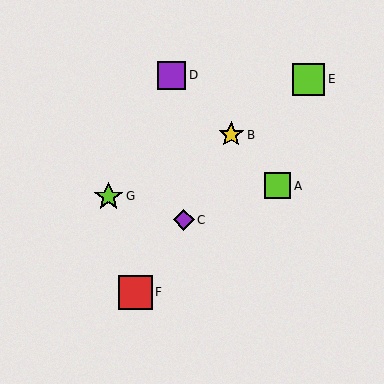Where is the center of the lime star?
The center of the lime star is at (109, 196).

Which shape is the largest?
The red square (labeled F) is the largest.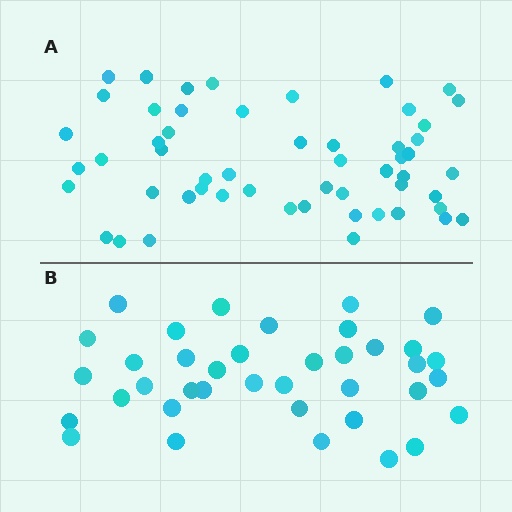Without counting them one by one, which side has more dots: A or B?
Region A (the top region) has more dots.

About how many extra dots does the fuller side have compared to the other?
Region A has approximately 15 more dots than region B.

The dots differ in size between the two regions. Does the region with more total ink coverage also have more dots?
No. Region B has more total ink coverage because its dots are larger, but region A actually contains more individual dots. Total area can be misleading — the number of items is what matters here.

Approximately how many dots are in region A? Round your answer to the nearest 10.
About 50 dots. (The exact count is 54, which rounds to 50.)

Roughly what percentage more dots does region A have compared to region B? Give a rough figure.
About 40% more.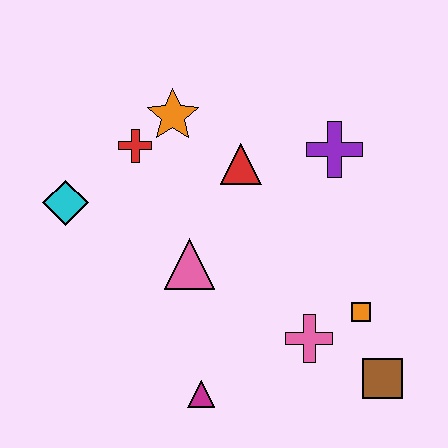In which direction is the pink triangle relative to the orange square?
The pink triangle is to the left of the orange square.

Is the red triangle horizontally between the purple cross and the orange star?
Yes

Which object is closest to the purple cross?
The red triangle is closest to the purple cross.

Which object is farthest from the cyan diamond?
The brown square is farthest from the cyan diamond.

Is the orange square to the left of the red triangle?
No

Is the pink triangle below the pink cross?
No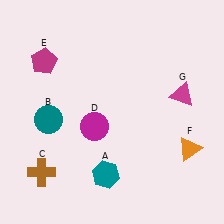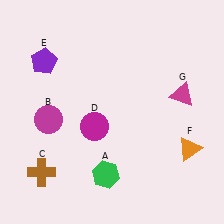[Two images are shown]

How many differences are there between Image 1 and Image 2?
There are 3 differences between the two images.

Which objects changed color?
A changed from teal to green. B changed from teal to magenta. E changed from magenta to purple.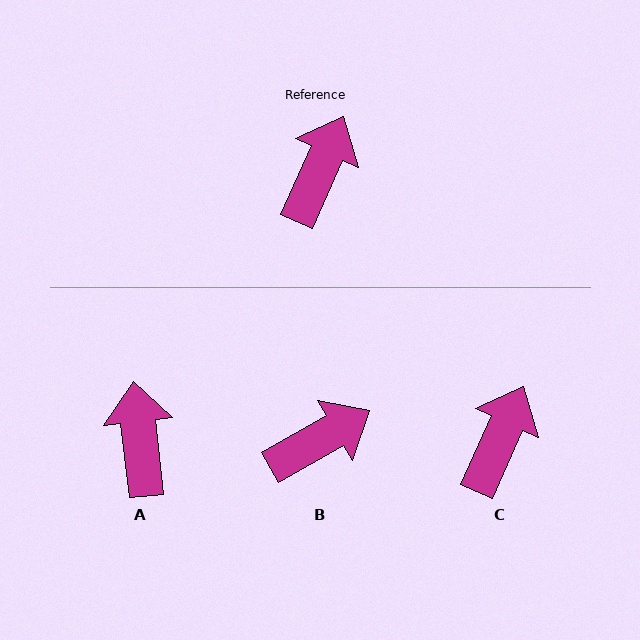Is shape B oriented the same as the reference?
No, it is off by about 36 degrees.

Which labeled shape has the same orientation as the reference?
C.